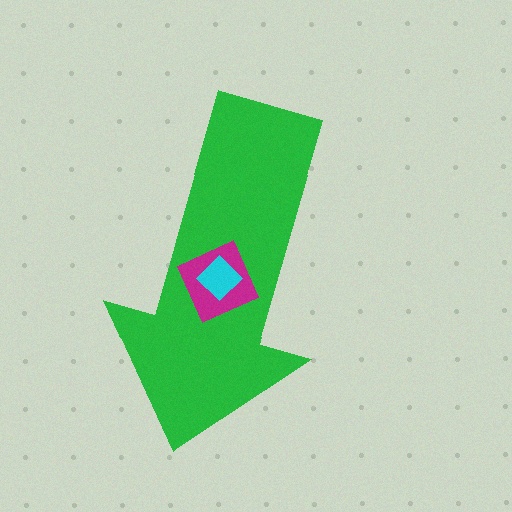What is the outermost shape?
The green arrow.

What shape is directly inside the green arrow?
The magenta square.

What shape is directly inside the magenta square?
The cyan diamond.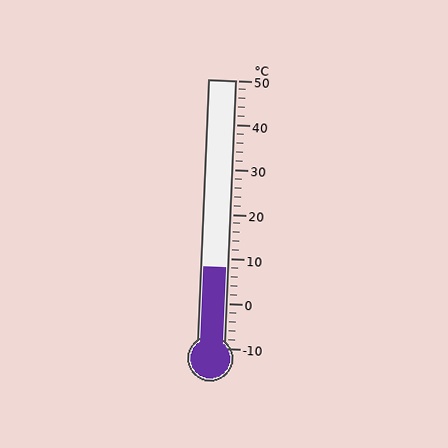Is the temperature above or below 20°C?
The temperature is below 20°C.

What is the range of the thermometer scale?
The thermometer scale ranges from -10°C to 50°C.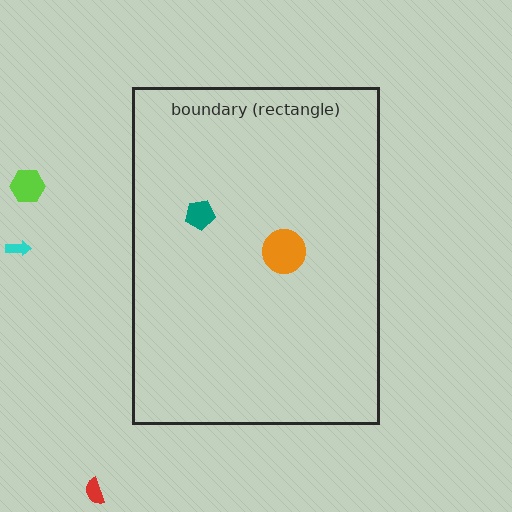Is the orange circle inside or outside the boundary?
Inside.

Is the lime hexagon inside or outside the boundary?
Outside.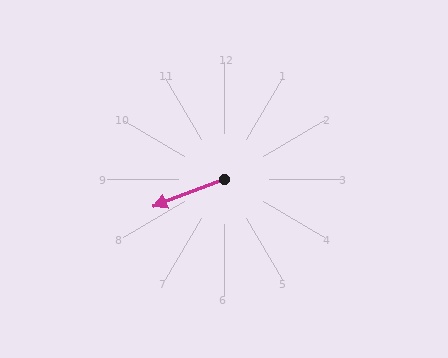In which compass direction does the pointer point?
West.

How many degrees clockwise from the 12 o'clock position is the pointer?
Approximately 249 degrees.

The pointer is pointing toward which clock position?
Roughly 8 o'clock.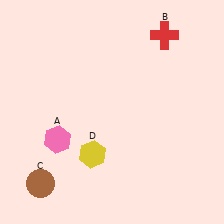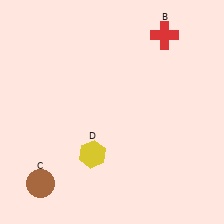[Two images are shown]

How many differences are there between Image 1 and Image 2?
There is 1 difference between the two images.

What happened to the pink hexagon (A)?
The pink hexagon (A) was removed in Image 2. It was in the bottom-left area of Image 1.